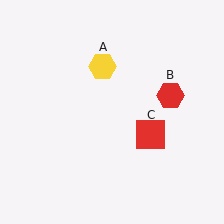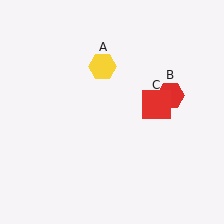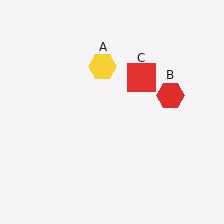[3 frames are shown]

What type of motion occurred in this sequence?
The red square (object C) rotated counterclockwise around the center of the scene.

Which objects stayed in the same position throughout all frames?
Yellow hexagon (object A) and red hexagon (object B) remained stationary.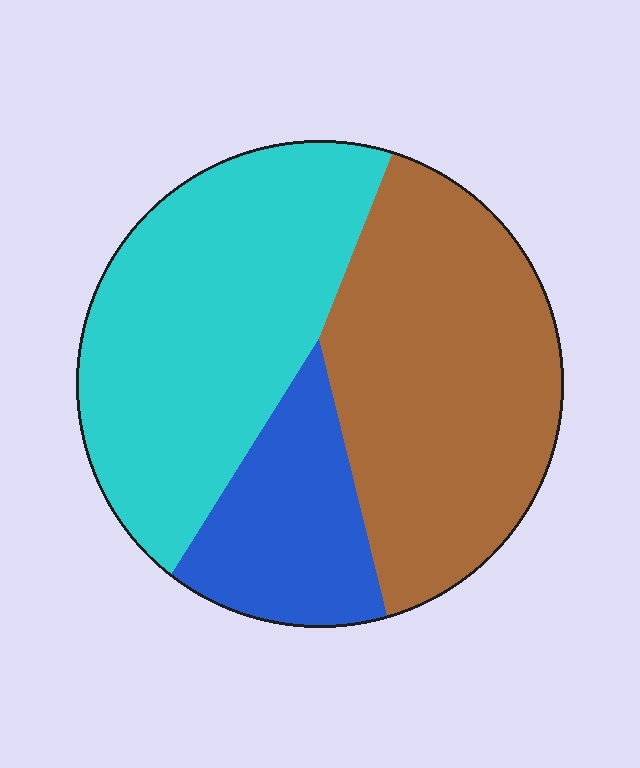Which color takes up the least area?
Blue, at roughly 20%.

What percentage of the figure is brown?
Brown covers 41% of the figure.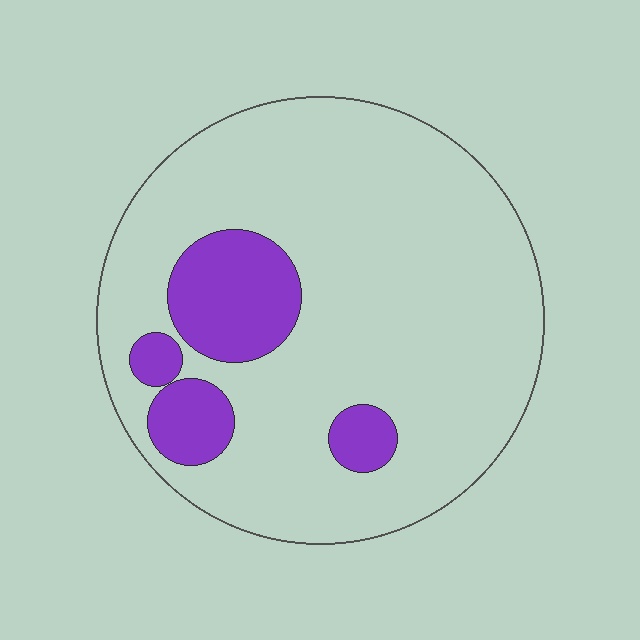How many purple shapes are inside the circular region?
4.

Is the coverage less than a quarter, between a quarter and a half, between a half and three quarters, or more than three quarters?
Less than a quarter.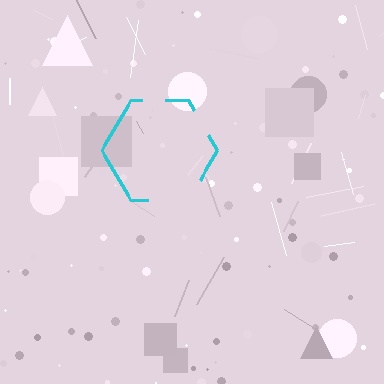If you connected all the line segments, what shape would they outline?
They would outline a hexagon.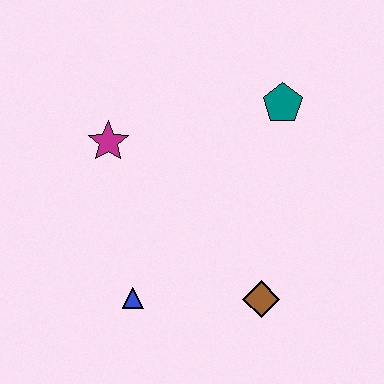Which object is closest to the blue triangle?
The brown diamond is closest to the blue triangle.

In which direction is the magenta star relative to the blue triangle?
The magenta star is above the blue triangle.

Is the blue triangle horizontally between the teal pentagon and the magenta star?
Yes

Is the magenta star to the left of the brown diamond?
Yes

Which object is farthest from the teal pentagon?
The blue triangle is farthest from the teal pentagon.